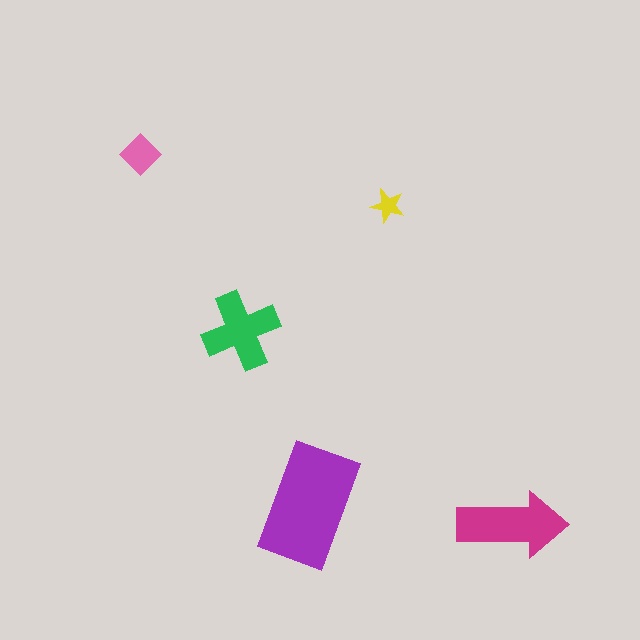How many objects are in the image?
There are 5 objects in the image.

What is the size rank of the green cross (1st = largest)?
3rd.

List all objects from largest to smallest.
The purple rectangle, the magenta arrow, the green cross, the pink diamond, the yellow star.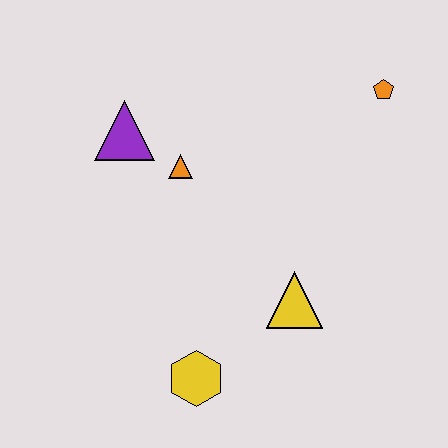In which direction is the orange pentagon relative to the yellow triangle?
The orange pentagon is above the yellow triangle.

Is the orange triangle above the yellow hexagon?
Yes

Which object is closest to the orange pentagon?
The orange triangle is closest to the orange pentagon.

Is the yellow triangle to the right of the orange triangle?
Yes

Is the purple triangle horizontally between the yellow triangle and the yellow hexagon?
No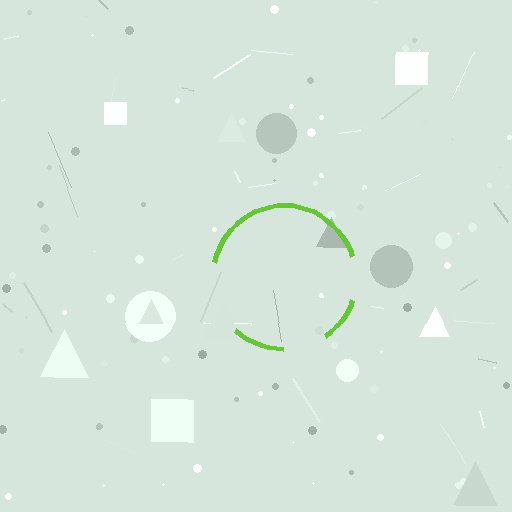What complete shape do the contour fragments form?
The contour fragments form a circle.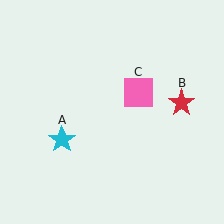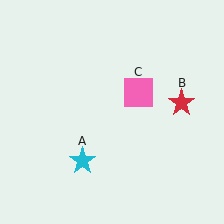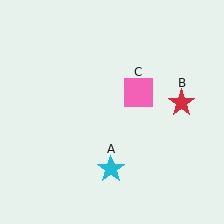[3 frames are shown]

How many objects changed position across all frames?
1 object changed position: cyan star (object A).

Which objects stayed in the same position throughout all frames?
Red star (object B) and pink square (object C) remained stationary.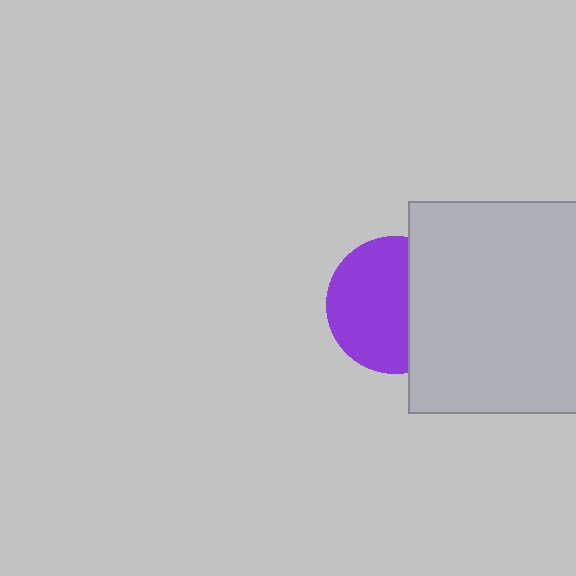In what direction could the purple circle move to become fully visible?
The purple circle could move left. That would shift it out from behind the light gray square entirely.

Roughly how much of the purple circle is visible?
About half of it is visible (roughly 61%).